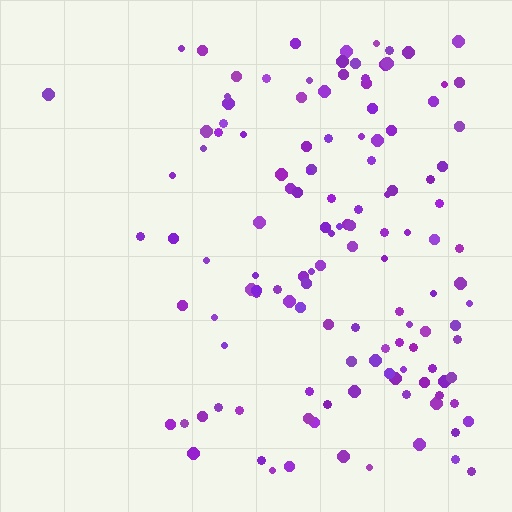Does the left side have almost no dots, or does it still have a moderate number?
Still a moderate number, just noticeably fewer than the right.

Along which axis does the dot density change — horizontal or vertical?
Horizontal.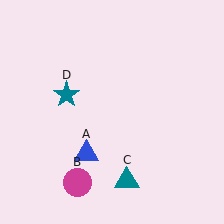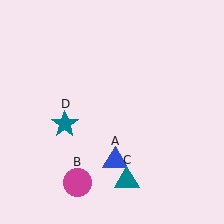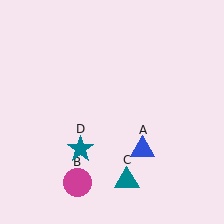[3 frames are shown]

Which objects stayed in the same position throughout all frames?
Magenta circle (object B) and teal triangle (object C) remained stationary.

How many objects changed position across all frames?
2 objects changed position: blue triangle (object A), teal star (object D).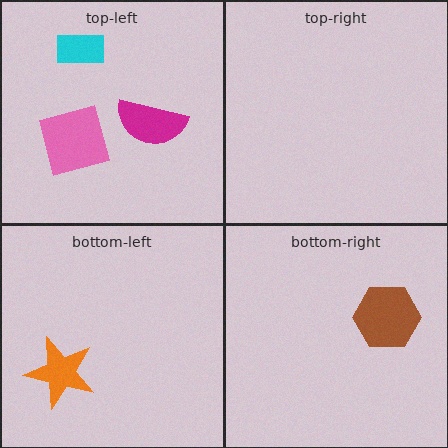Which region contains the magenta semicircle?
The top-left region.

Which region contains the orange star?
The bottom-left region.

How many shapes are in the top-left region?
3.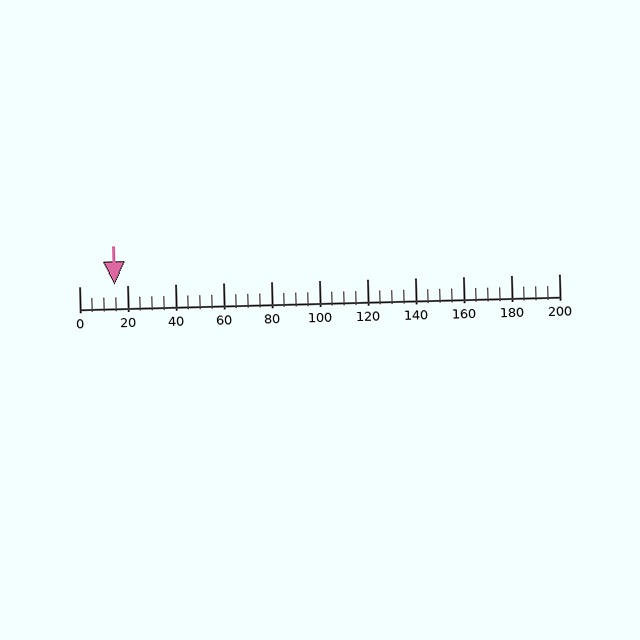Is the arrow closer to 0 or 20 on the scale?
The arrow is closer to 20.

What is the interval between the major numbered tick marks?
The major tick marks are spaced 20 units apart.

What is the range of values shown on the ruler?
The ruler shows values from 0 to 200.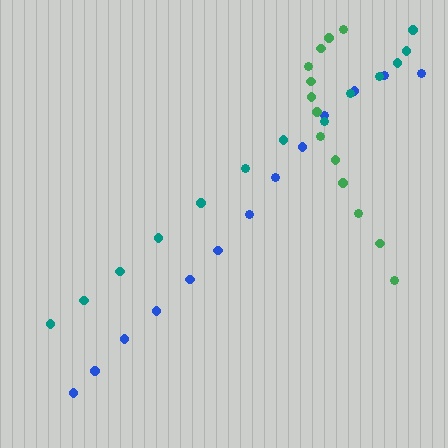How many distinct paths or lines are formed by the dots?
There are 3 distinct paths.